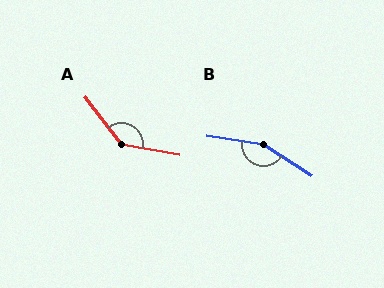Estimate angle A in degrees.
Approximately 138 degrees.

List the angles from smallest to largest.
A (138°), B (155°).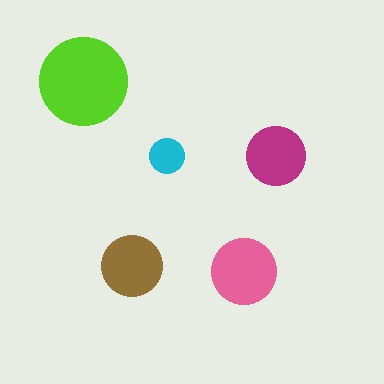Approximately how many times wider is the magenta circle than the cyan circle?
About 1.5 times wider.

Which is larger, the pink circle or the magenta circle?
The pink one.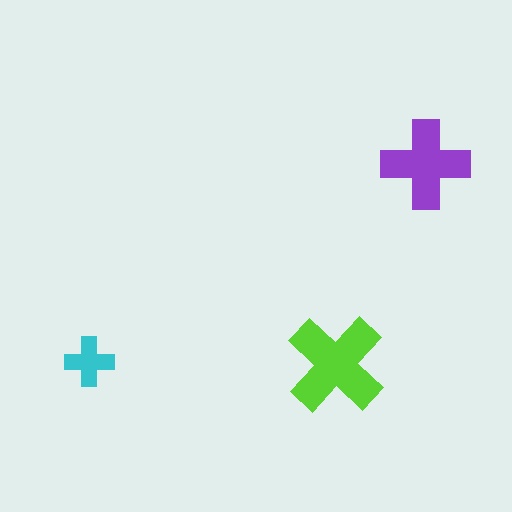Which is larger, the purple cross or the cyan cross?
The purple one.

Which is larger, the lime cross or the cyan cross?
The lime one.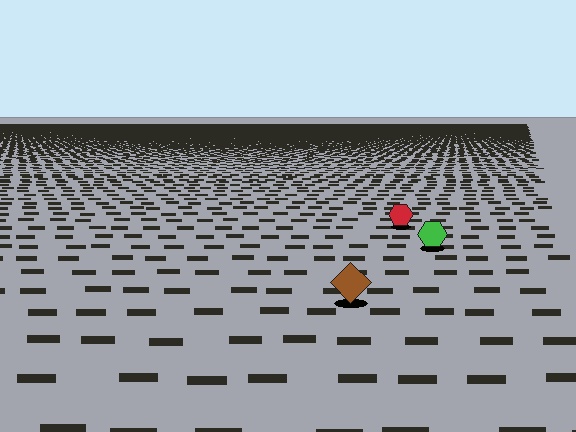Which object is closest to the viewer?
The brown diamond is closest. The texture marks near it are larger and more spread out.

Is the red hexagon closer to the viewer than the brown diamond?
No. The brown diamond is closer — you can tell from the texture gradient: the ground texture is coarser near it.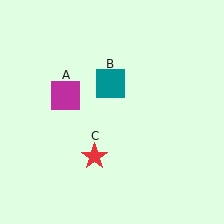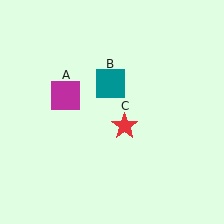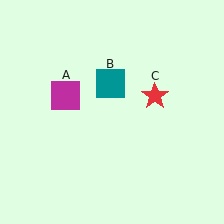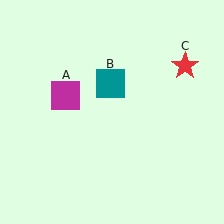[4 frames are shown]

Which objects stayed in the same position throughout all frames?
Magenta square (object A) and teal square (object B) remained stationary.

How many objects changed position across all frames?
1 object changed position: red star (object C).